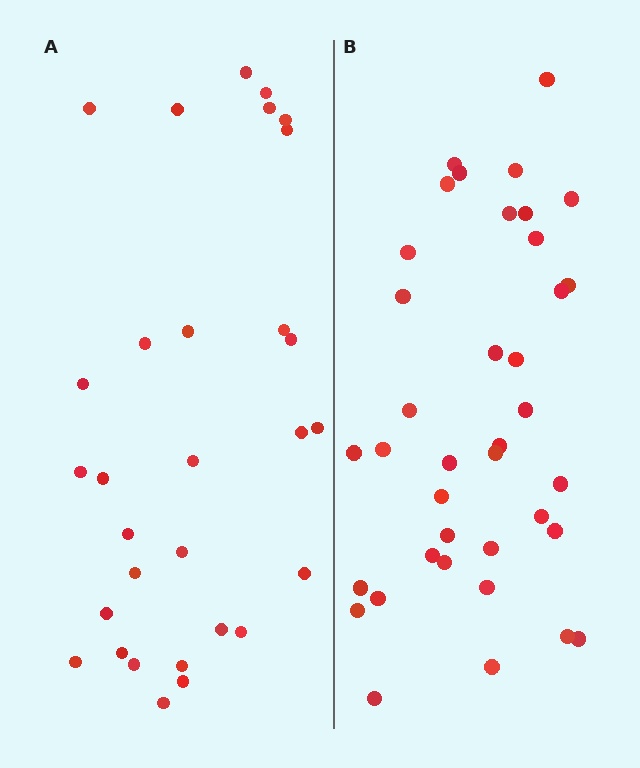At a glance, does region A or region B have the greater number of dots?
Region B (the right region) has more dots.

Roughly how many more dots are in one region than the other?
Region B has roughly 8 or so more dots than region A.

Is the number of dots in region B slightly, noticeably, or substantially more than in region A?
Region B has noticeably more, but not dramatically so. The ratio is roughly 1.3 to 1.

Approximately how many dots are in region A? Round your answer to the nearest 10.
About 30 dots.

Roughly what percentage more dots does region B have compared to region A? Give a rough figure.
About 25% more.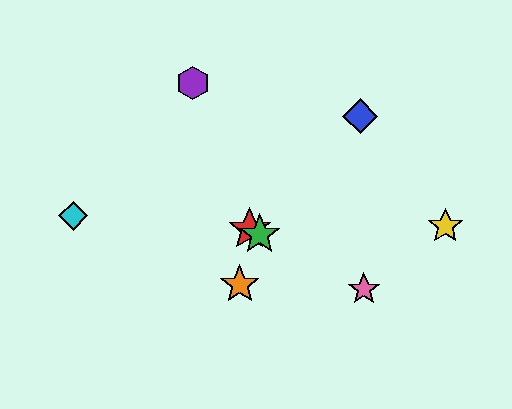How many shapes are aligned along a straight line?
3 shapes (the red star, the green star, the pink star) are aligned along a straight line.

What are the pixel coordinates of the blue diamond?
The blue diamond is at (360, 116).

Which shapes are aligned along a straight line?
The red star, the green star, the pink star are aligned along a straight line.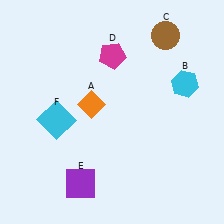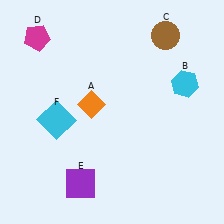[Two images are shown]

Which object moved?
The magenta pentagon (D) moved left.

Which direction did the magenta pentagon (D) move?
The magenta pentagon (D) moved left.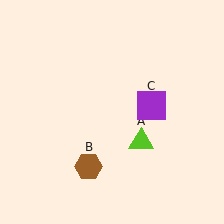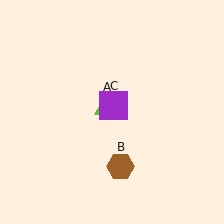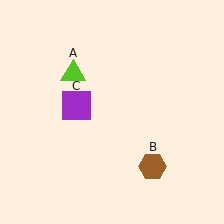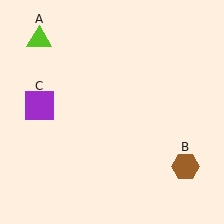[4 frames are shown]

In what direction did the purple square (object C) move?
The purple square (object C) moved left.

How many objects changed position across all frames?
3 objects changed position: lime triangle (object A), brown hexagon (object B), purple square (object C).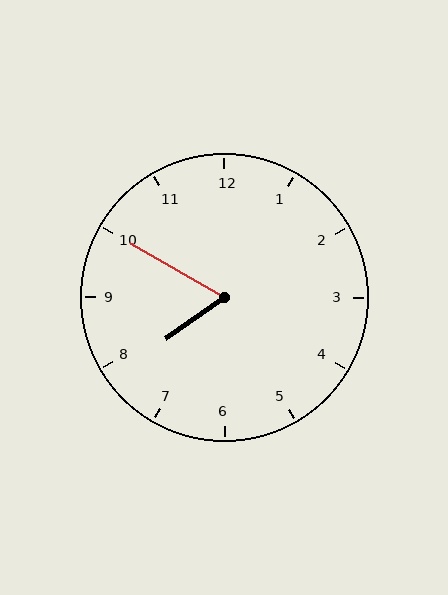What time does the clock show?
7:50.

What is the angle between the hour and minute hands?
Approximately 65 degrees.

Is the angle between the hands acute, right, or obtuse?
It is acute.